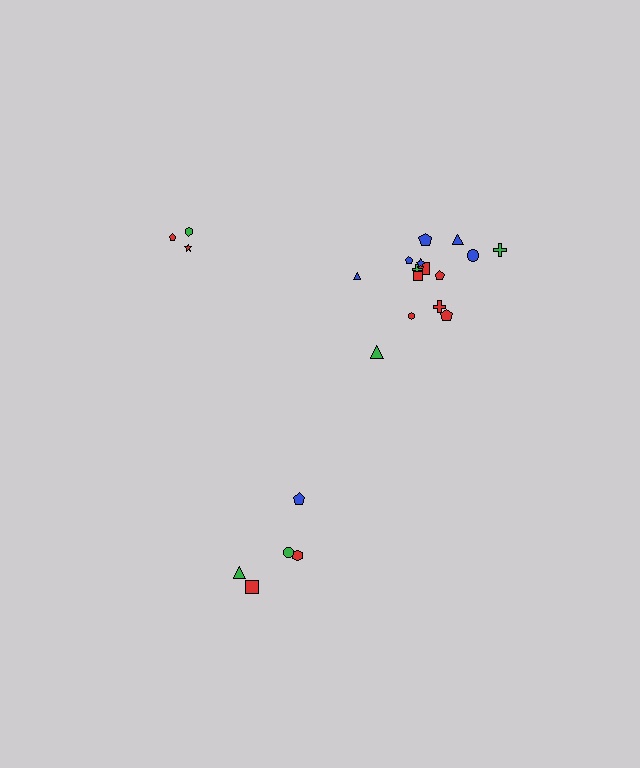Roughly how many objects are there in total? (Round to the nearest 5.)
Roughly 25 objects in total.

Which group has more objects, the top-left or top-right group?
The top-right group.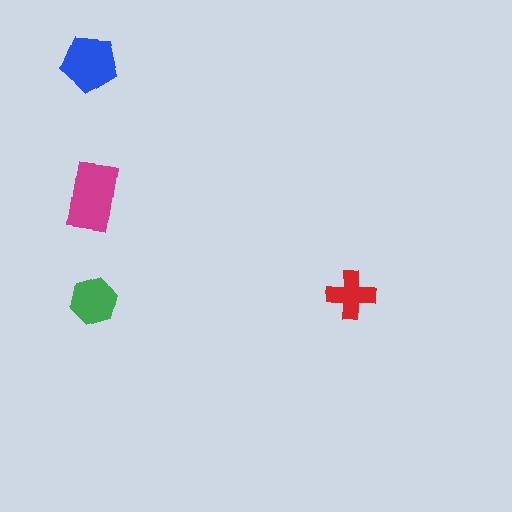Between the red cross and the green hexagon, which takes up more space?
The green hexagon.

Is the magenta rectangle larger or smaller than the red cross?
Larger.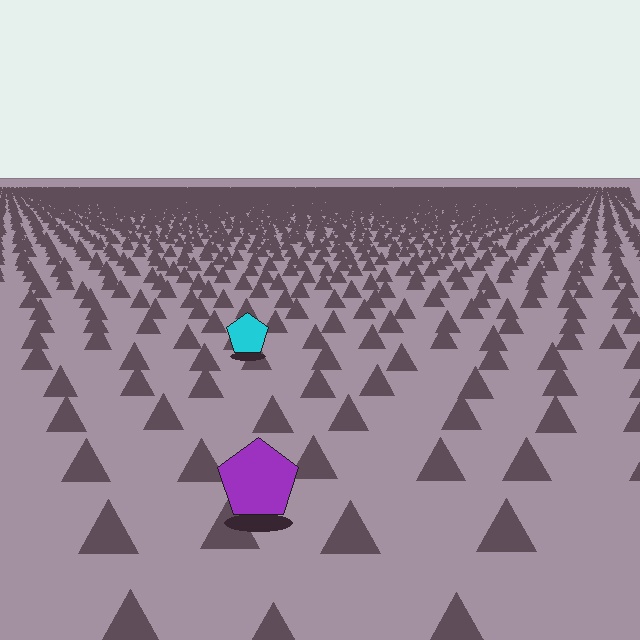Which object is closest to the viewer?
The purple pentagon is closest. The texture marks near it are larger and more spread out.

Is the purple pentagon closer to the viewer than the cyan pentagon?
Yes. The purple pentagon is closer — you can tell from the texture gradient: the ground texture is coarser near it.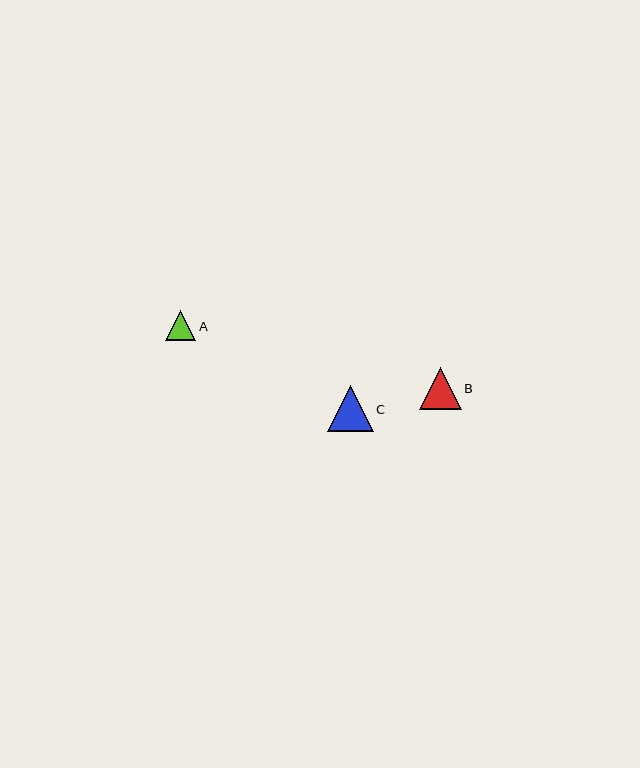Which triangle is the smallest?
Triangle A is the smallest with a size of approximately 31 pixels.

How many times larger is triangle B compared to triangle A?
Triangle B is approximately 1.4 times the size of triangle A.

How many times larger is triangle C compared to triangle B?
Triangle C is approximately 1.1 times the size of triangle B.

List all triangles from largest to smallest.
From largest to smallest: C, B, A.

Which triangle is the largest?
Triangle C is the largest with a size of approximately 46 pixels.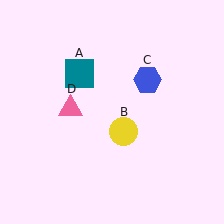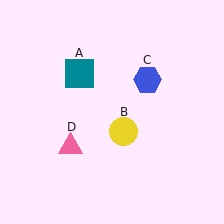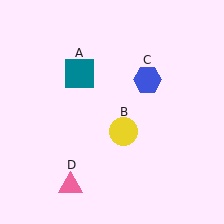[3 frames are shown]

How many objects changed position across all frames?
1 object changed position: pink triangle (object D).